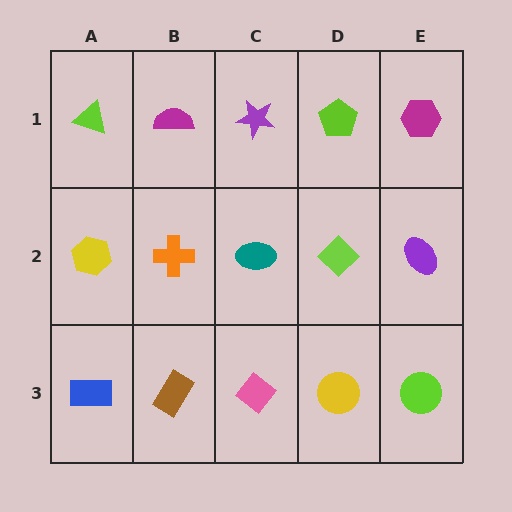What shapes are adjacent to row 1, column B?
An orange cross (row 2, column B), a lime triangle (row 1, column A), a purple star (row 1, column C).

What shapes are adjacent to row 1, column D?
A lime diamond (row 2, column D), a purple star (row 1, column C), a magenta hexagon (row 1, column E).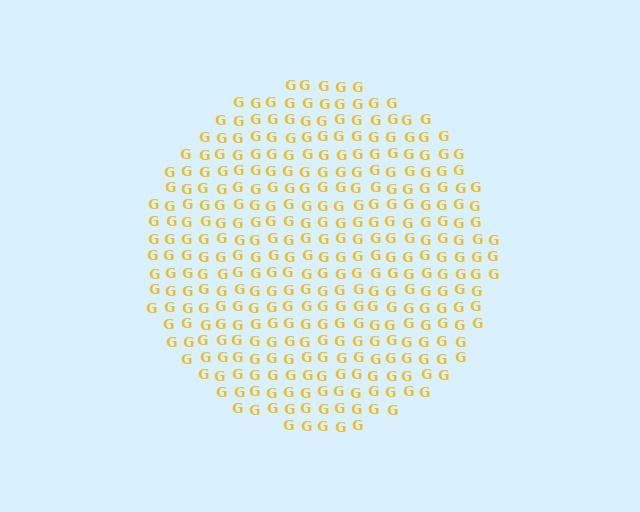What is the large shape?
The large shape is a circle.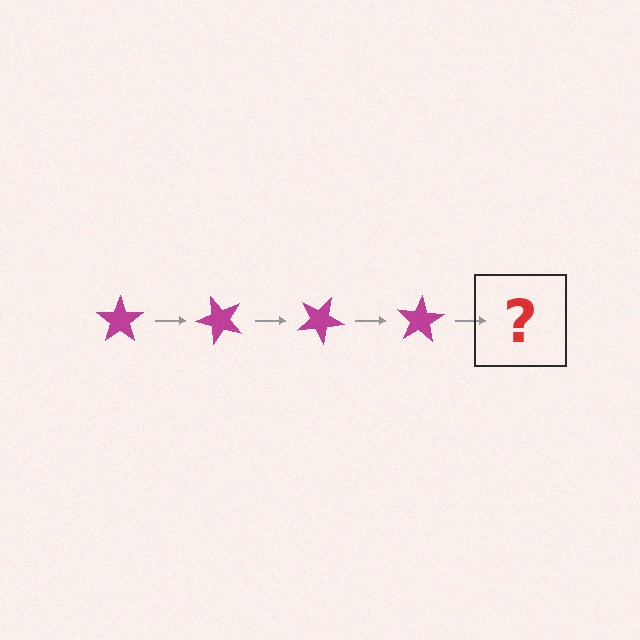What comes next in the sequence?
The next element should be a magenta star rotated 200 degrees.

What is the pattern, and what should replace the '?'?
The pattern is that the star rotates 50 degrees each step. The '?' should be a magenta star rotated 200 degrees.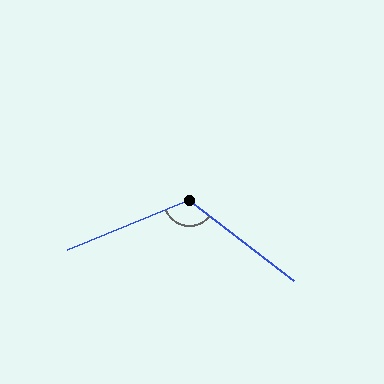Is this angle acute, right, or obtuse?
It is obtuse.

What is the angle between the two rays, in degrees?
Approximately 121 degrees.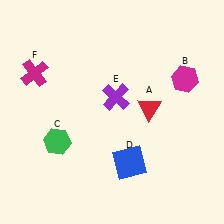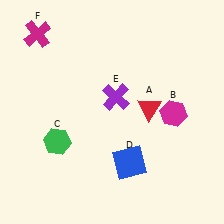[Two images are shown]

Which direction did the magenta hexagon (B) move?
The magenta hexagon (B) moved down.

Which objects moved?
The objects that moved are: the magenta hexagon (B), the magenta cross (F).